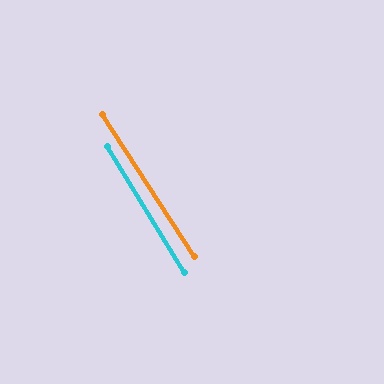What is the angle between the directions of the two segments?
Approximately 1 degree.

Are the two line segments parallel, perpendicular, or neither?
Parallel — their directions differ by only 1.2°.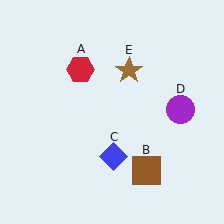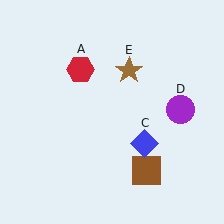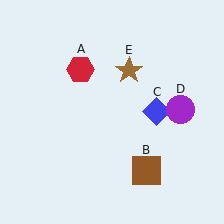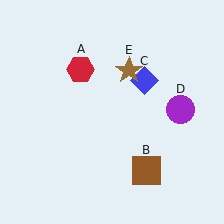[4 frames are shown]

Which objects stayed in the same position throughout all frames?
Red hexagon (object A) and brown square (object B) and purple circle (object D) and brown star (object E) remained stationary.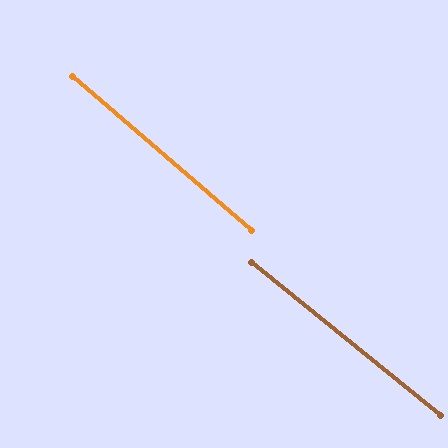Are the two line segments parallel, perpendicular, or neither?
Parallel — their directions differ by only 1.6°.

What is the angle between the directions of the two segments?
Approximately 2 degrees.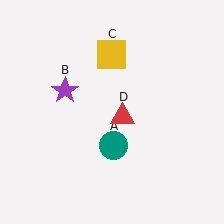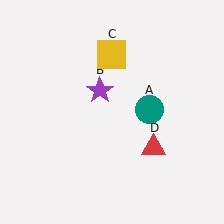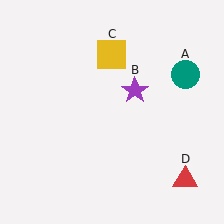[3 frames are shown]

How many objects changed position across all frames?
3 objects changed position: teal circle (object A), purple star (object B), red triangle (object D).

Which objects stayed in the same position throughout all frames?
Yellow square (object C) remained stationary.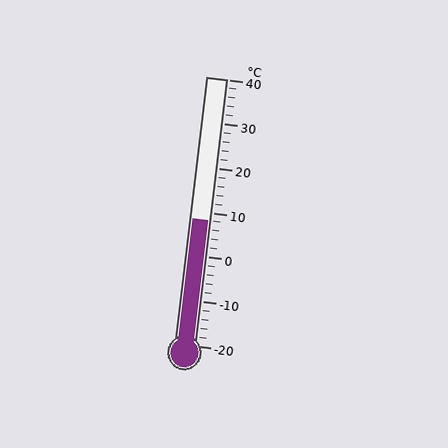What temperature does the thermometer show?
The thermometer shows approximately 8°C.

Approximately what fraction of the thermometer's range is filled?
The thermometer is filled to approximately 45% of its range.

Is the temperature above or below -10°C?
The temperature is above -10°C.